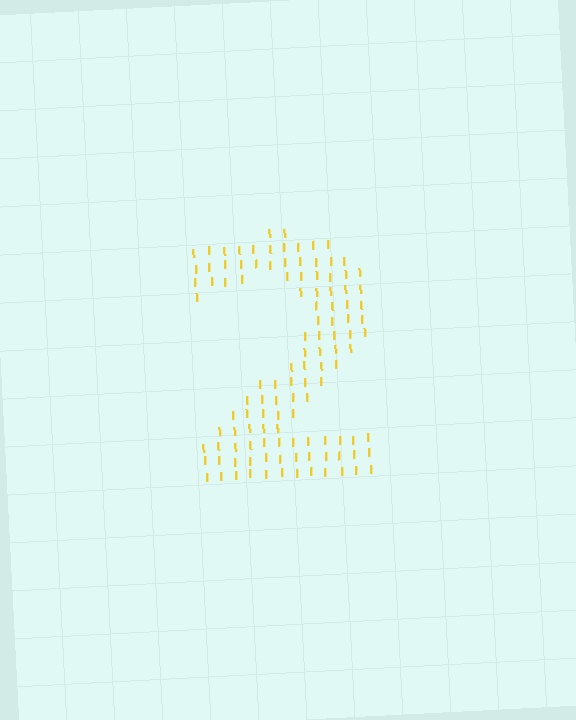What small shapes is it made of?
It is made of small letter I's.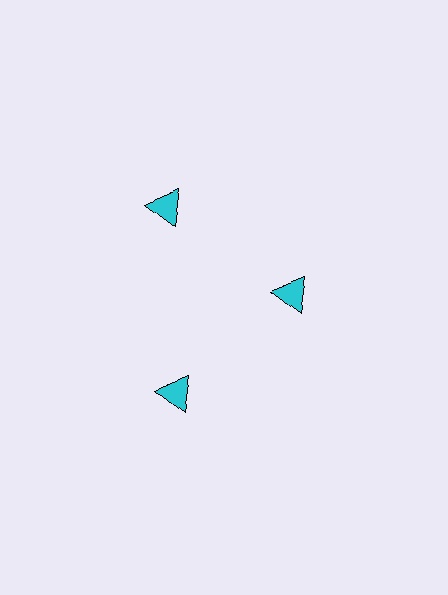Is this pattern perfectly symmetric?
No. The 3 cyan triangles are arranged in a ring, but one element near the 3 o'clock position is pulled inward toward the center, breaking the 3-fold rotational symmetry.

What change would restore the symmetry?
The symmetry would be restored by moving it outward, back onto the ring so that all 3 triangles sit at equal angles and equal distance from the center.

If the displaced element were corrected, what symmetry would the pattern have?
It would have 3-fold rotational symmetry — the pattern would map onto itself every 120 degrees.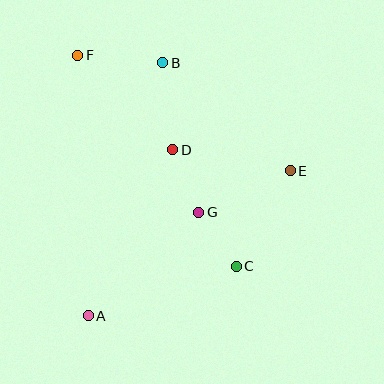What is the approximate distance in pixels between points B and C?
The distance between B and C is approximately 216 pixels.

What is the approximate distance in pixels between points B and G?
The distance between B and G is approximately 154 pixels.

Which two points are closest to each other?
Points C and G are closest to each other.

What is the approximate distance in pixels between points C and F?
The distance between C and F is approximately 264 pixels.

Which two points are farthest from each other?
Points A and B are farthest from each other.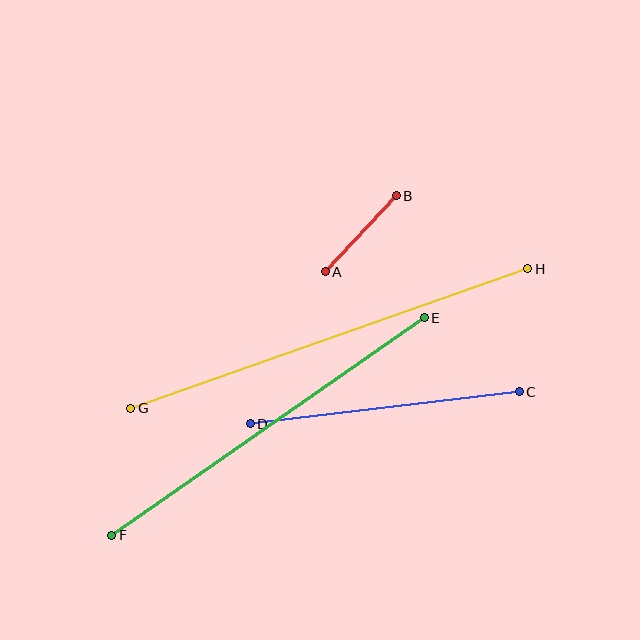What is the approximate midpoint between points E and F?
The midpoint is at approximately (268, 427) pixels.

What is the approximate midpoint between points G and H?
The midpoint is at approximately (329, 338) pixels.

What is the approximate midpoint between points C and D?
The midpoint is at approximately (385, 408) pixels.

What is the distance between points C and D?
The distance is approximately 271 pixels.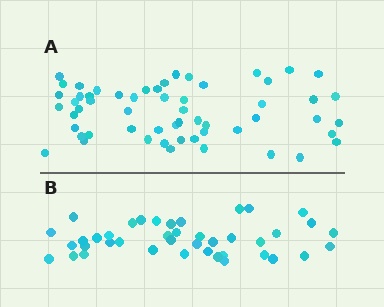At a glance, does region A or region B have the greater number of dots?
Region A (the top region) has more dots.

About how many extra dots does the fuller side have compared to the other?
Region A has approximately 15 more dots than region B.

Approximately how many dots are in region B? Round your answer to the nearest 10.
About 40 dots. (The exact count is 41, which rounds to 40.)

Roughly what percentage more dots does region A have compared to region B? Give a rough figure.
About 40% more.